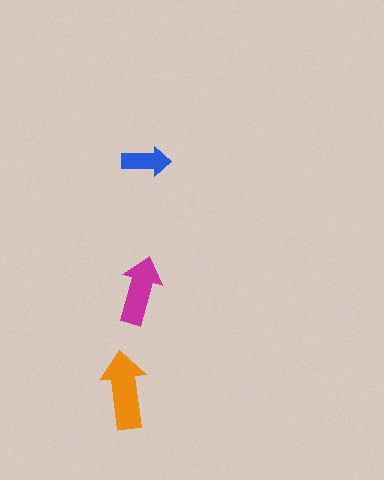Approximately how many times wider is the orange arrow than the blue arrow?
About 1.5 times wider.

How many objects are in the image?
There are 3 objects in the image.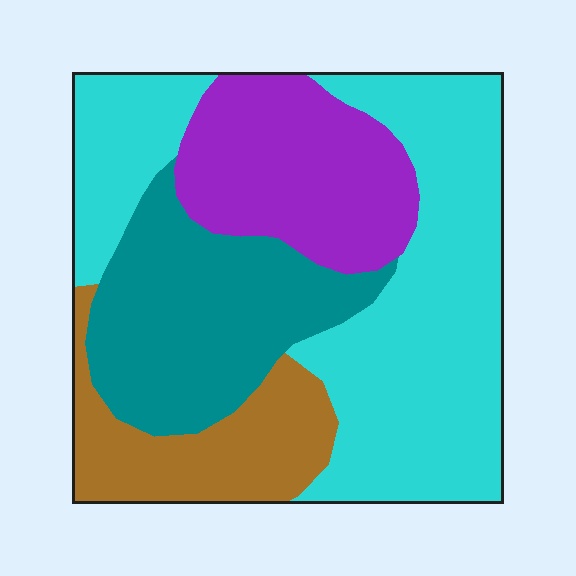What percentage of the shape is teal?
Teal takes up about one quarter (1/4) of the shape.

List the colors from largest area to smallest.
From largest to smallest: cyan, teal, purple, brown.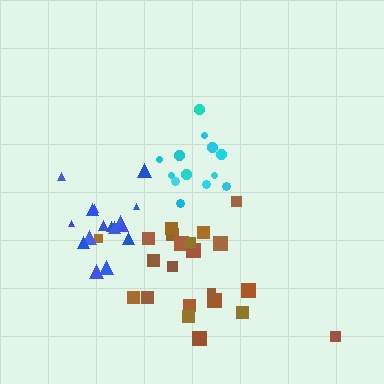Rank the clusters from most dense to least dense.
cyan, blue, brown.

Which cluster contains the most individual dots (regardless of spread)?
Brown (22).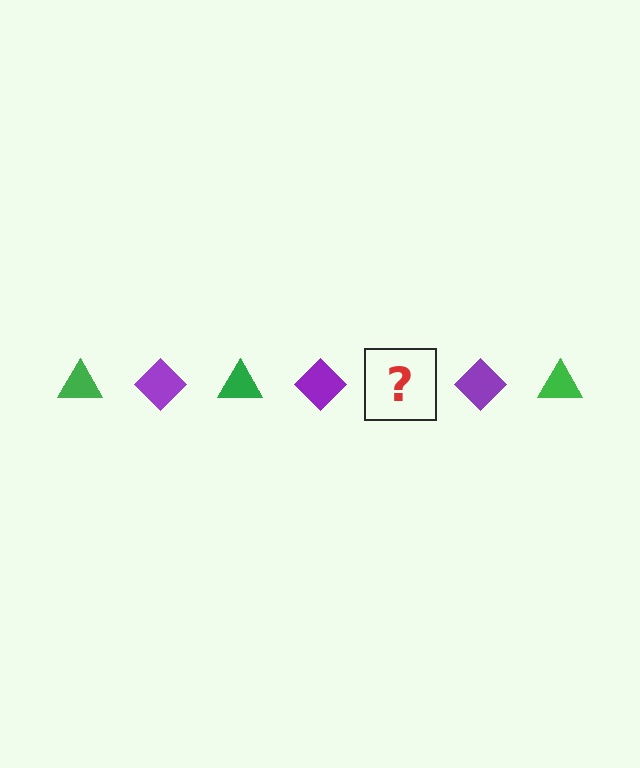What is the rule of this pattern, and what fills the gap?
The rule is that the pattern alternates between green triangle and purple diamond. The gap should be filled with a green triangle.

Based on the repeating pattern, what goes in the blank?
The blank should be a green triangle.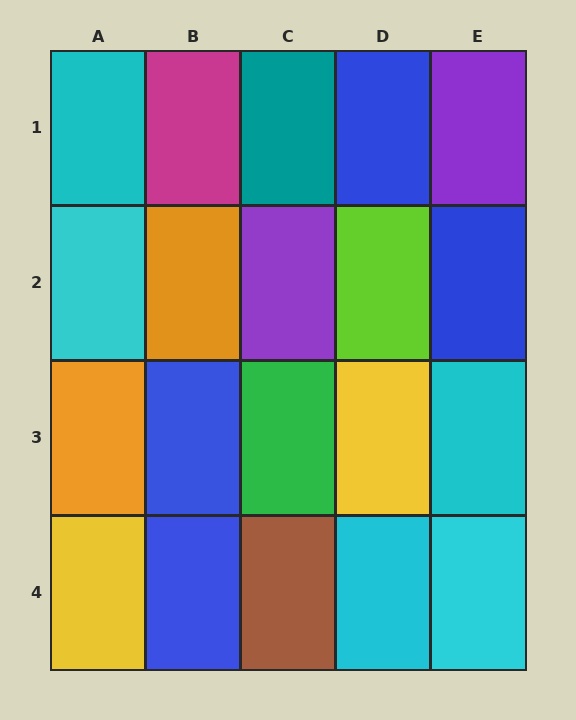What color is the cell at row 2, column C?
Purple.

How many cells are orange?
2 cells are orange.